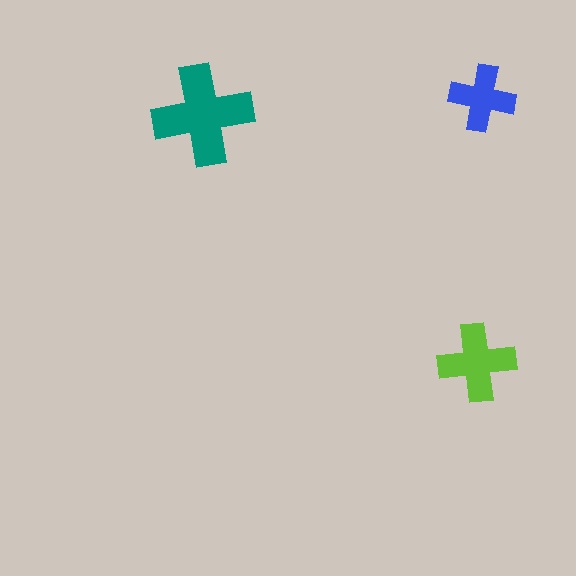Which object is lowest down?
The lime cross is bottommost.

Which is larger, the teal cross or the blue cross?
The teal one.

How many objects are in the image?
There are 3 objects in the image.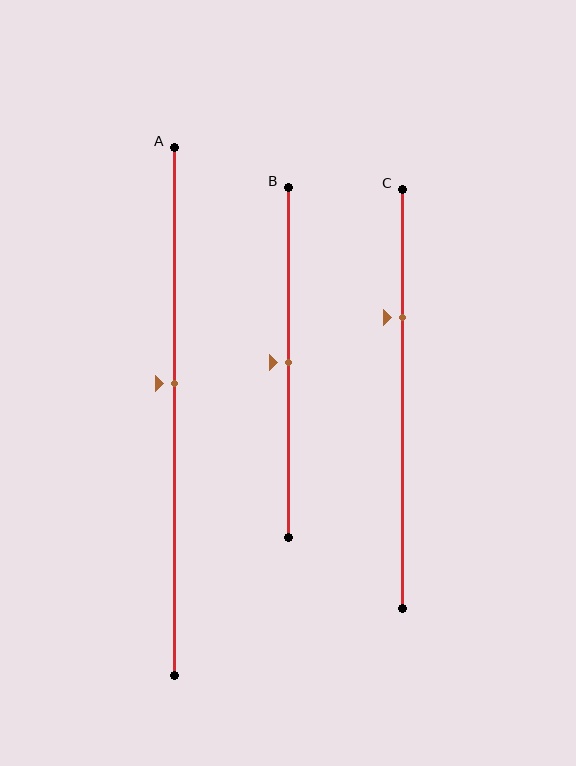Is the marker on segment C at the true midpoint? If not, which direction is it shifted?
No, the marker on segment C is shifted upward by about 20% of the segment length.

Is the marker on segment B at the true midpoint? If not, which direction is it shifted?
Yes, the marker on segment B is at the true midpoint.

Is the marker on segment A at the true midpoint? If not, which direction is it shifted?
No, the marker on segment A is shifted upward by about 5% of the segment length.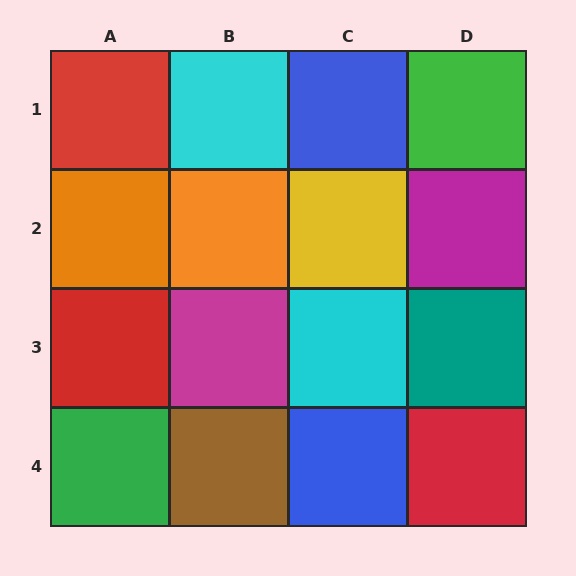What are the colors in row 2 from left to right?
Orange, orange, yellow, magenta.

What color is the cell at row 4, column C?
Blue.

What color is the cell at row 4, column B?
Brown.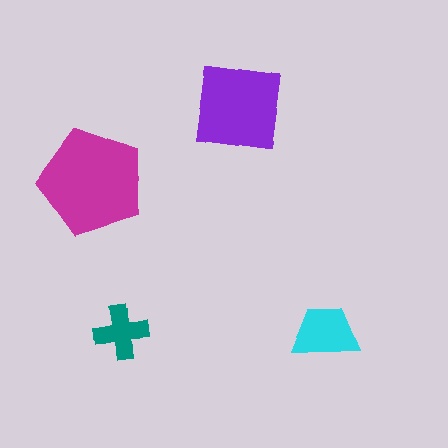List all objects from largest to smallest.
The magenta pentagon, the purple square, the cyan trapezoid, the teal cross.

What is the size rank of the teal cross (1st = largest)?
4th.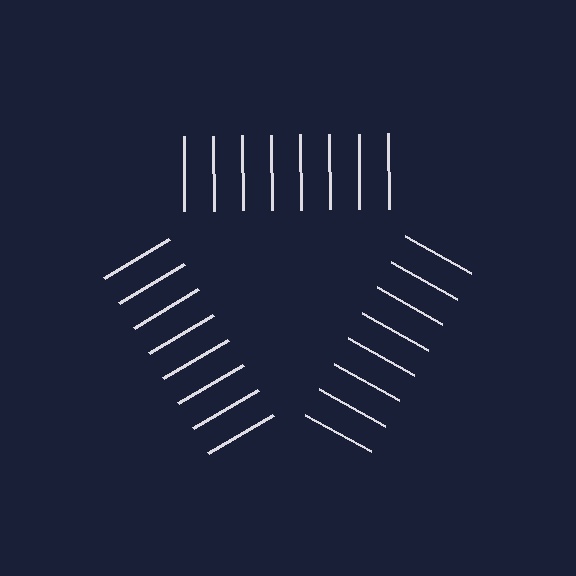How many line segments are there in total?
24 — 8 along each of the 3 edges.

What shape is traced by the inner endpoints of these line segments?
An illusory triangle — the line segments terminate on its edges but no continuous stroke is drawn.